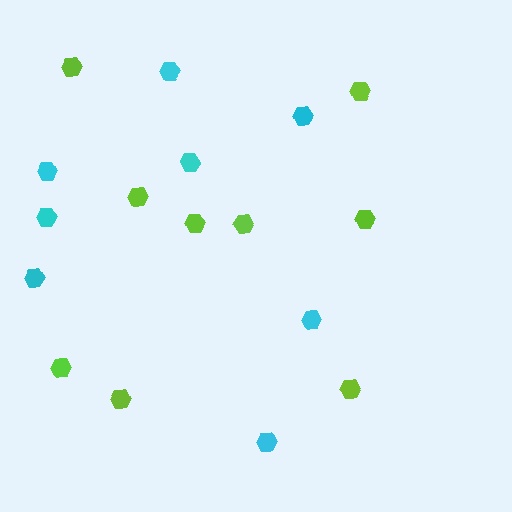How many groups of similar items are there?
There are 2 groups: one group of cyan hexagons (8) and one group of lime hexagons (9).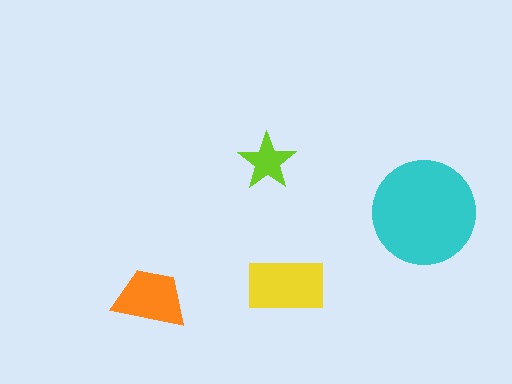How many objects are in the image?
There are 4 objects in the image.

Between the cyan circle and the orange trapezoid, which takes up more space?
The cyan circle.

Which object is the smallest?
The lime star.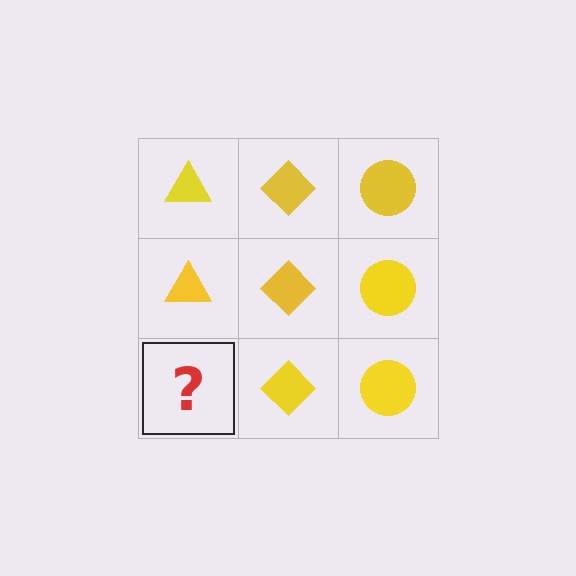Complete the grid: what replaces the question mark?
The question mark should be replaced with a yellow triangle.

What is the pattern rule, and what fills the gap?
The rule is that each column has a consistent shape. The gap should be filled with a yellow triangle.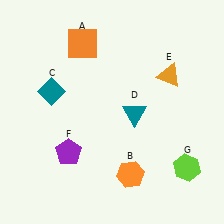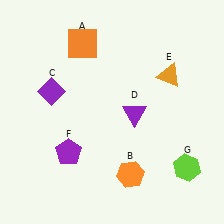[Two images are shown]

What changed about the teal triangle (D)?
In Image 1, D is teal. In Image 2, it changed to purple.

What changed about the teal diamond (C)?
In Image 1, C is teal. In Image 2, it changed to purple.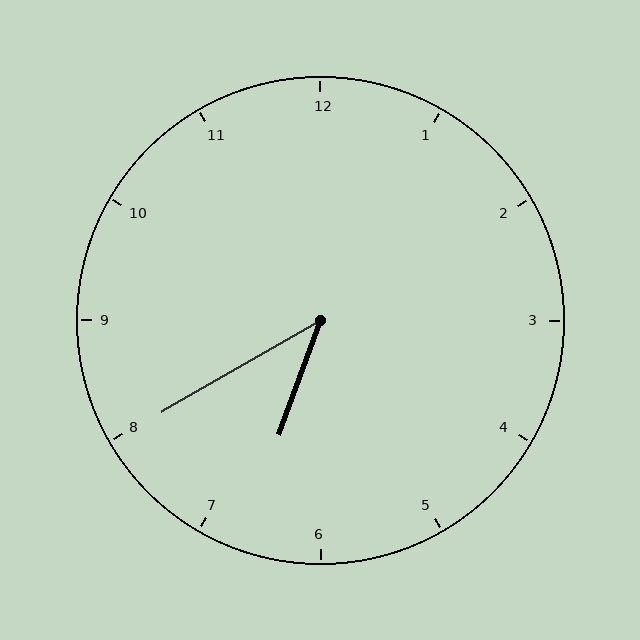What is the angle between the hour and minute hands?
Approximately 40 degrees.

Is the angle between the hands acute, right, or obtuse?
It is acute.